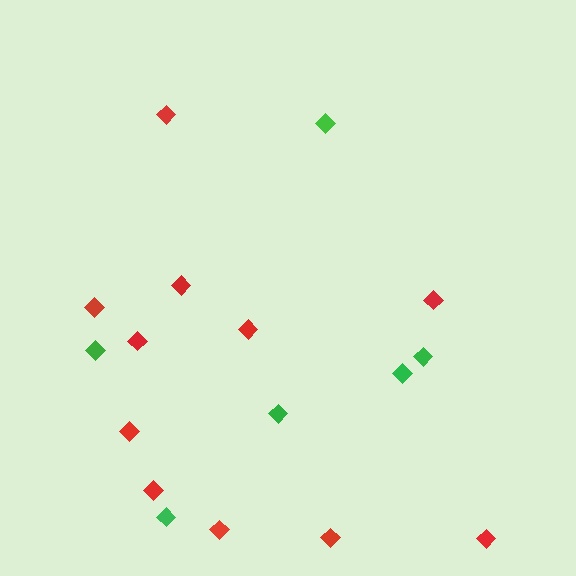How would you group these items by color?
There are 2 groups: one group of red diamonds (11) and one group of green diamonds (6).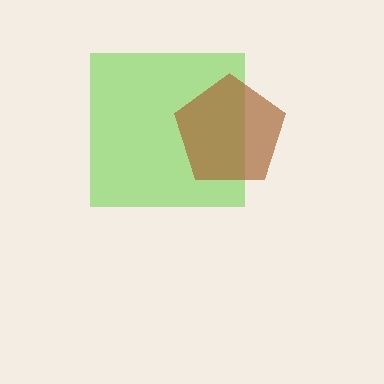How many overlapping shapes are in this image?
There are 2 overlapping shapes in the image.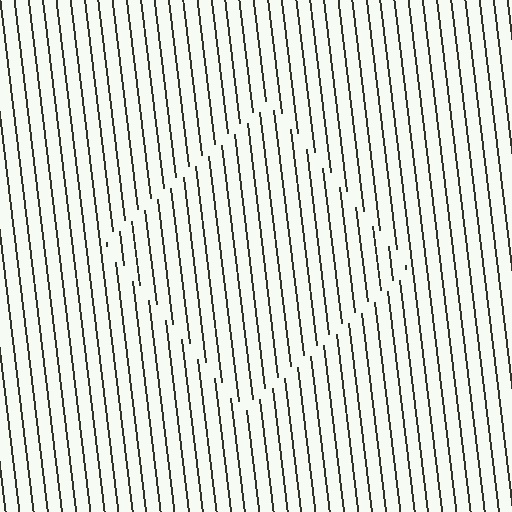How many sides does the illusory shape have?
4 sides — the line-ends trace a square.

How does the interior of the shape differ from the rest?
The interior of the shape contains the same grating, shifted by half a period — the contour is defined by the phase discontinuity where line-ends from the inner and outer gratings abut.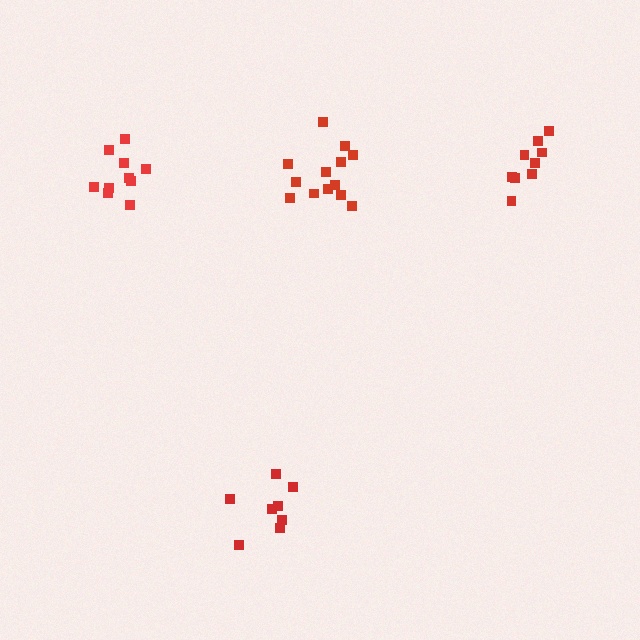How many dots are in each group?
Group 1: 8 dots, Group 2: 10 dots, Group 3: 13 dots, Group 4: 9 dots (40 total).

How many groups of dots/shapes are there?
There are 4 groups.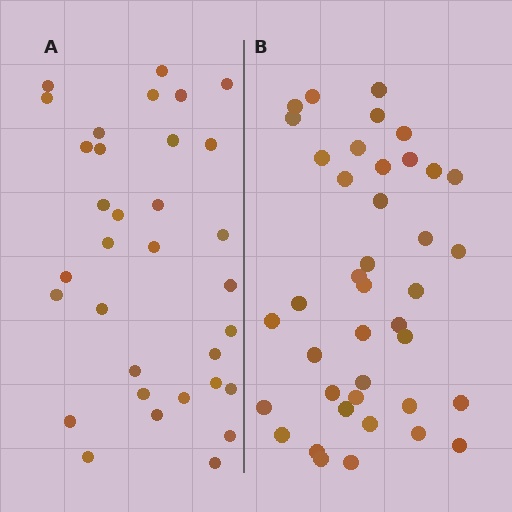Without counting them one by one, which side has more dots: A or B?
Region B (the right region) has more dots.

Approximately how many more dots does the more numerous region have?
Region B has roughly 8 or so more dots than region A.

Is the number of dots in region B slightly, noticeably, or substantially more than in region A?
Region B has only slightly more — the two regions are fairly close. The ratio is roughly 1.2 to 1.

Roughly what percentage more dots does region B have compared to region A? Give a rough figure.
About 20% more.